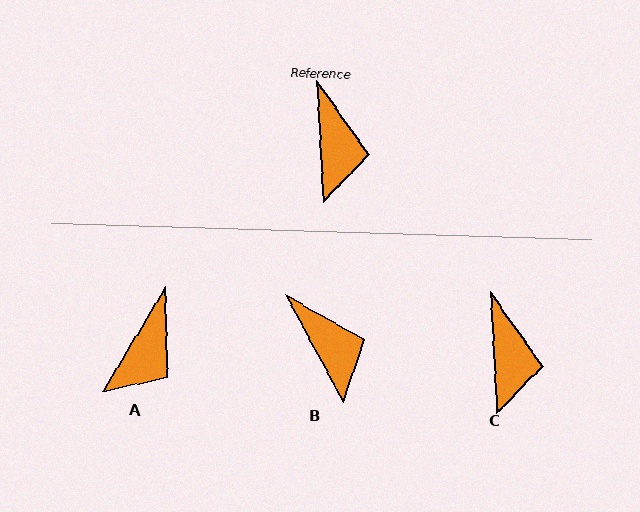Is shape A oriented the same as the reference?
No, it is off by about 34 degrees.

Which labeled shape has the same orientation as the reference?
C.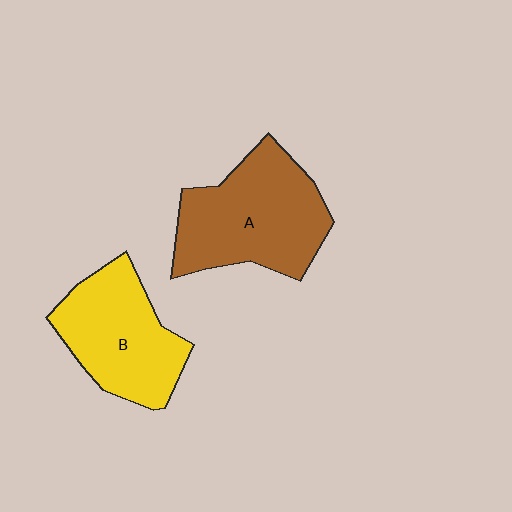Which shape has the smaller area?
Shape B (yellow).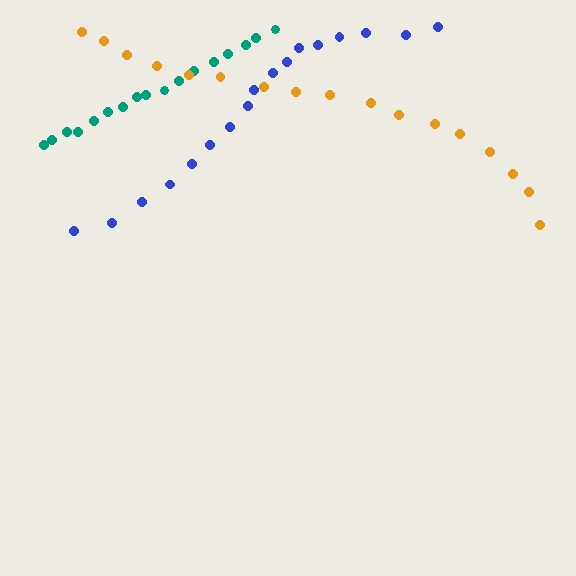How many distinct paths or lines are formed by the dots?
There are 3 distinct paths.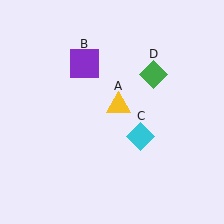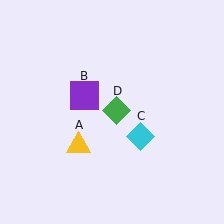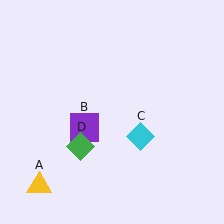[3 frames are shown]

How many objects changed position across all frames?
3 objects changed position: yellow triangle (object A), purple square (object B), green diamond (object D).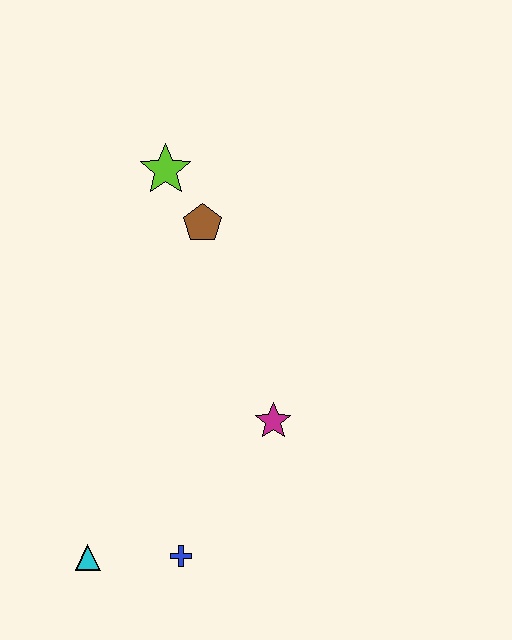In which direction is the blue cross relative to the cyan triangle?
The blue cross is to the right of the cyan triangle.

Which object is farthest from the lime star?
The cyan triangle is farthest from the lime star.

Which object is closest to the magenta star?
The blue cross is closest to the magenta star.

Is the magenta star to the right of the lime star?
Yes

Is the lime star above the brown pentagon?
Yes